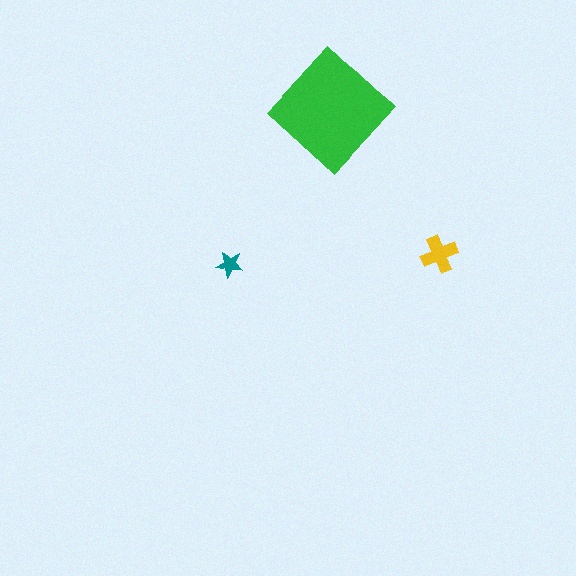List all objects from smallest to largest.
The teal star, the yellow cross, the green diamond.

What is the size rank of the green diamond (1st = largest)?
1st.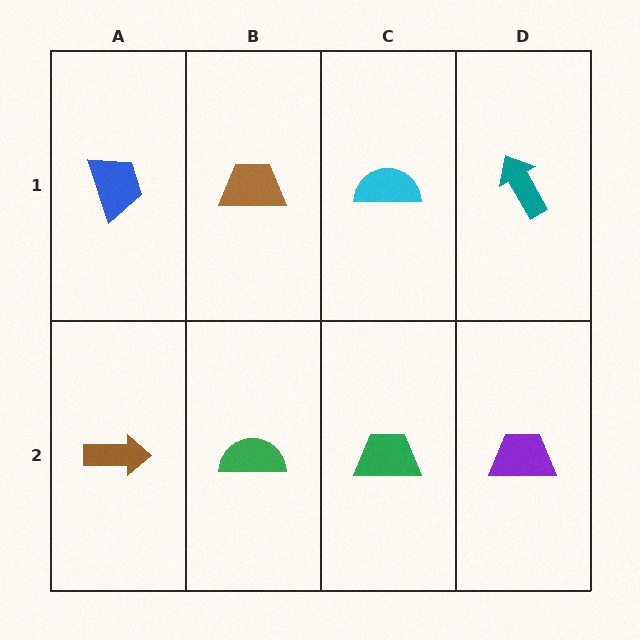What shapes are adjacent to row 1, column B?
A green semicircle (row 2, column B), a blue trapezoid (row 1, column A), a cyan semicircle (row 1, column C).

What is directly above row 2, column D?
A teal arrow.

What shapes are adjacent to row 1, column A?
A brown arrow (row 2, column A), a brown trapezoid (row 1, column B).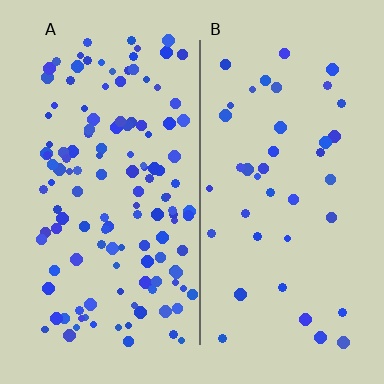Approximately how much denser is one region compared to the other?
Approximately 3.1× — region A over region B.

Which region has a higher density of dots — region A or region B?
A (the left).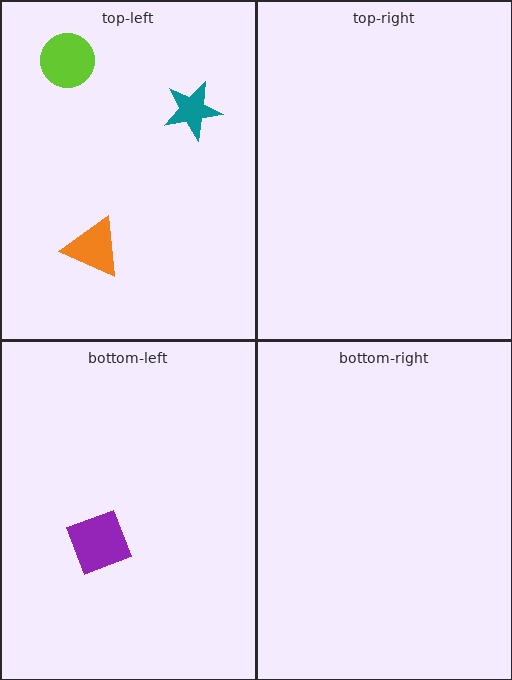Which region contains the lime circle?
The top-left region.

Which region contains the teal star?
The top-left region.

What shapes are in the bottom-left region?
The purple diamond.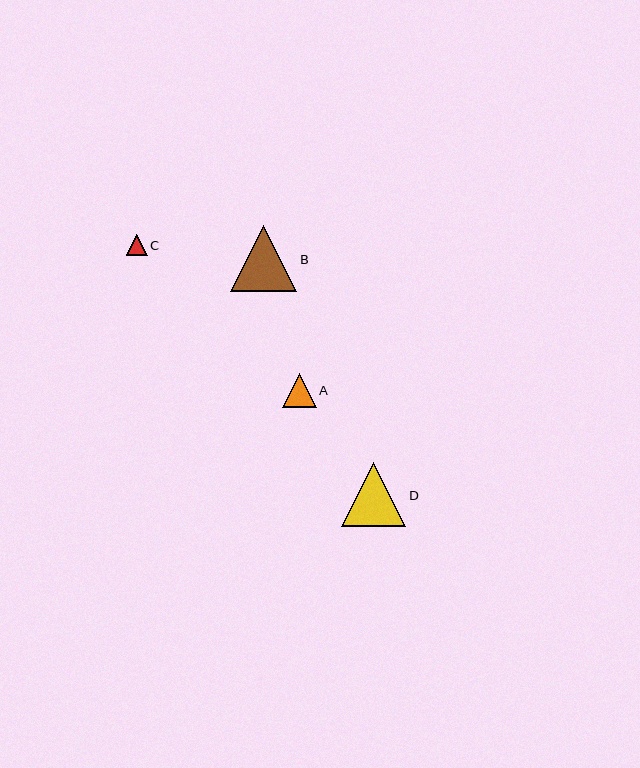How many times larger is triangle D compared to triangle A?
Triangle D is approximately 1.9 times the size of triangle A.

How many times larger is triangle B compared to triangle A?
Triangle B is approximately 2.0 times the size of triangle A.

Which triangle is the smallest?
Triangle C is the smallest with a size of approximately 21 pixels.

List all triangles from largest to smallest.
From largest to smallest: B, D, A, C.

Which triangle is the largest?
Triangle B is the largest with a size of approximately 66 pixels.